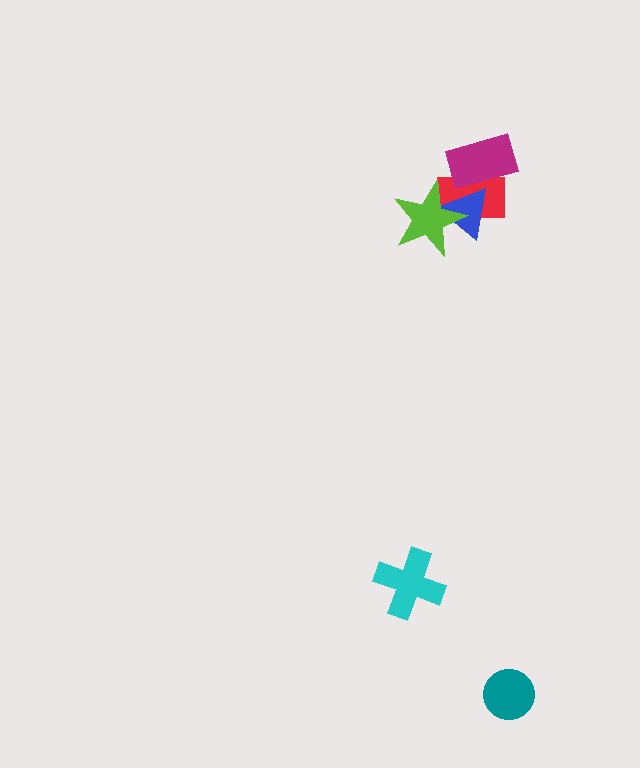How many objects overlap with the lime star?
2 objects overlap with the lime star.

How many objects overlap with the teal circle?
0 objects overlap with the teal circle.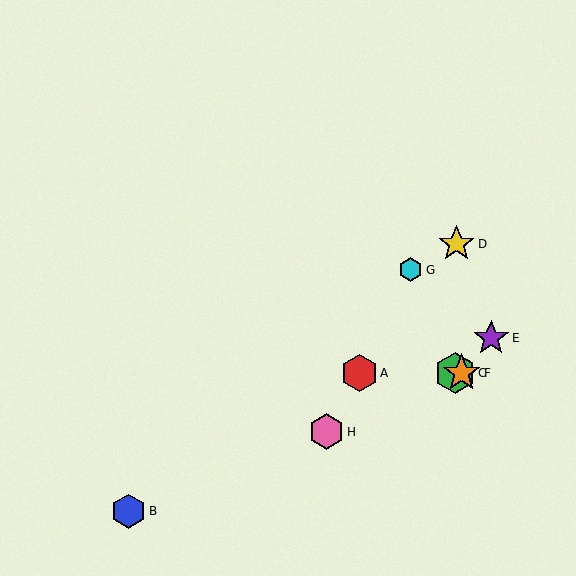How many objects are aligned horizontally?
3 objects (A, C, F) are aligned horizontally.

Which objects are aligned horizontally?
Objects A, C, F are aligned horizontally.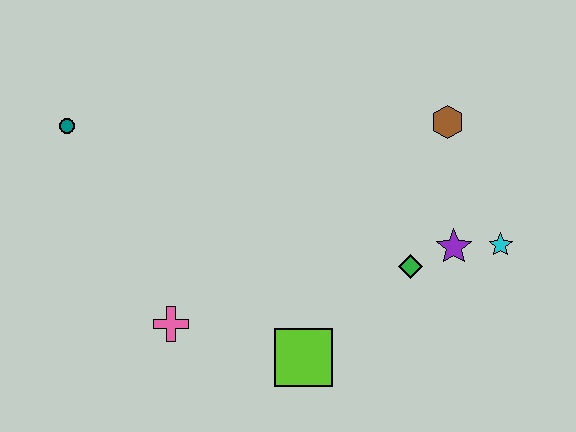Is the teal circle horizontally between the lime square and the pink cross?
No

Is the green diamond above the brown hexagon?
No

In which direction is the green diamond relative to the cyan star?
The green diamond is to the left of the cyan star.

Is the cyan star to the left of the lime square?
No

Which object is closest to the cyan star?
The purple star is closest to the cyan star.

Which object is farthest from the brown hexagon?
The teal circle is farthest from the brown hexagon.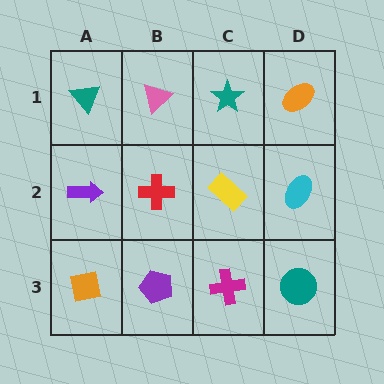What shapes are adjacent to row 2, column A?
A teal triangle (row 1, column A), an orange square (row 3, column A), a red cross (row 2, column B).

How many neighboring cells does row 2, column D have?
3.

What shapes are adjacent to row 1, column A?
A purple arrow (row 2, column A), a pink triangle (row 1, column B).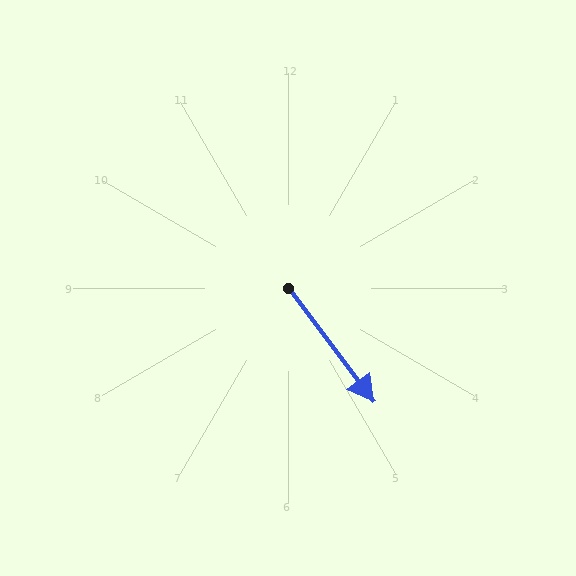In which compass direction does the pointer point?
Southeast.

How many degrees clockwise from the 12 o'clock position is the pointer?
Approximately 143 degrees.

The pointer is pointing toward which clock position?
Roughly 5 o'clock.